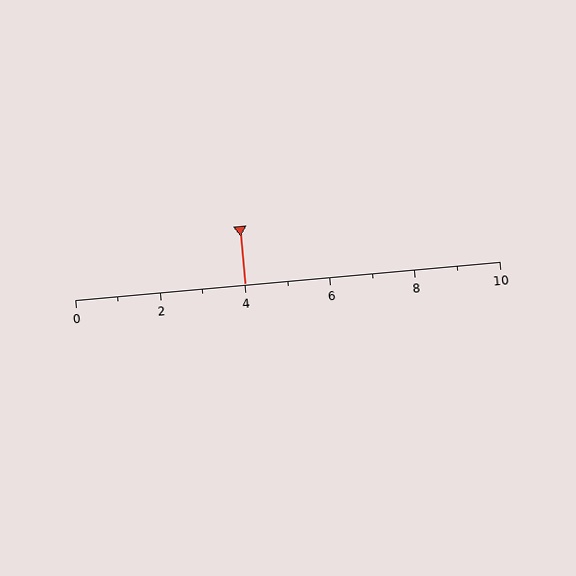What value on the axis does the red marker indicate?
The marker indicates approximately 4.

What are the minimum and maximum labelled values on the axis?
The axis runs from 0 to 10.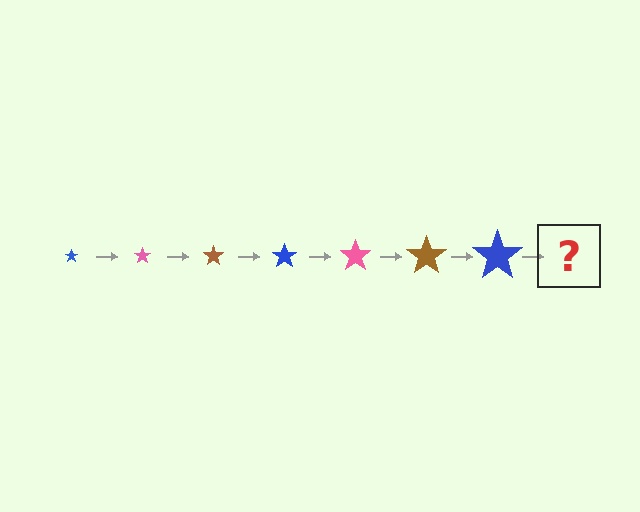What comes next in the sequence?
The next element should be a pink star, larger than the previous one.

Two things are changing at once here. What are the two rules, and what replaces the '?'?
The two rules are that the star grows larger each step and the color cycles through blue, pink, and brown. The '?' should be a pink star, larger than the previous one.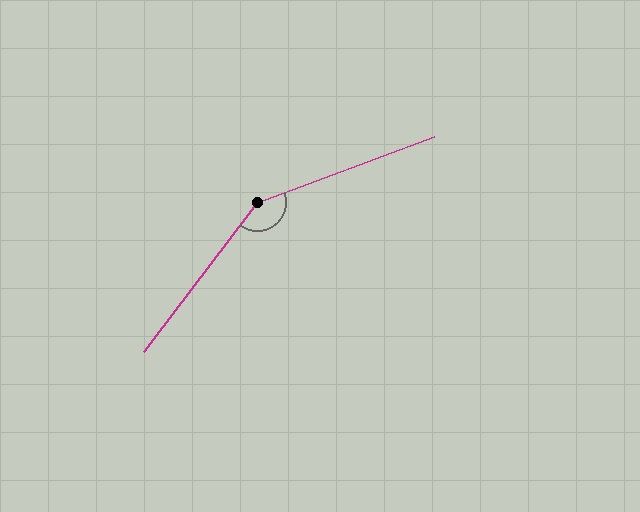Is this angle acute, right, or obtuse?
It is obtuse.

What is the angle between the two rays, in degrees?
Approximately 148 degrees.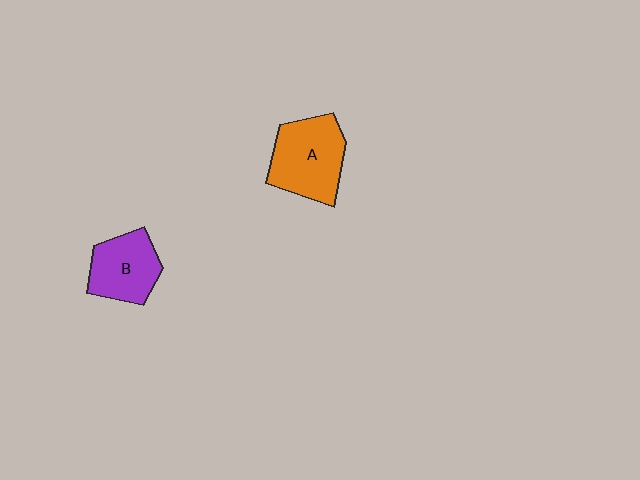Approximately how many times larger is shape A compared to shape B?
Approximately 1.3 times.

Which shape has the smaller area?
Shape B (purple).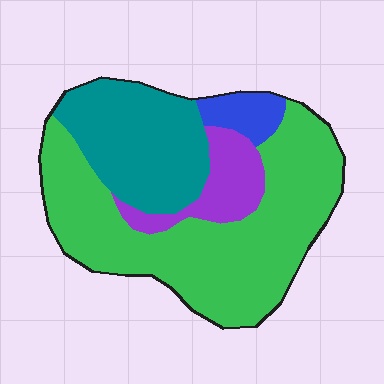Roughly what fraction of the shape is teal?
Teal takes up about one quarter (1/4) of the shape.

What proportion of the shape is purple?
Purple covers roughly 10% of the shape.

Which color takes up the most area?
Green, at roughly 55%.